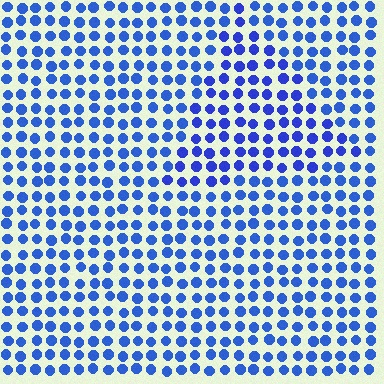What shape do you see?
I see a triangle.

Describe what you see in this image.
The image is filled with small blue elements in a uniform arrangement. A triangle-shaped region is visible where the elements are tinted to a slightly different hue, forming a subtle color boundary.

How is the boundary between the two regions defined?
The boundary is defined purely by a slight shift in hue (about 13 degrees). Spacing, size, and orientation are identical on both sides.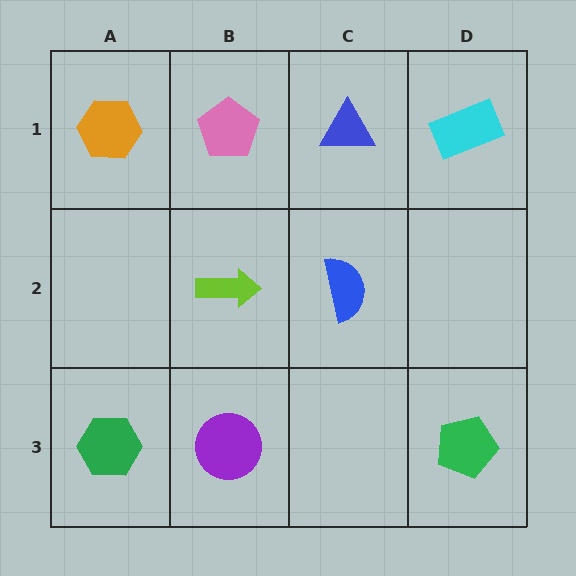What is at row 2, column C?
A blue semicircle.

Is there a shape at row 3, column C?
No, that cell is empty.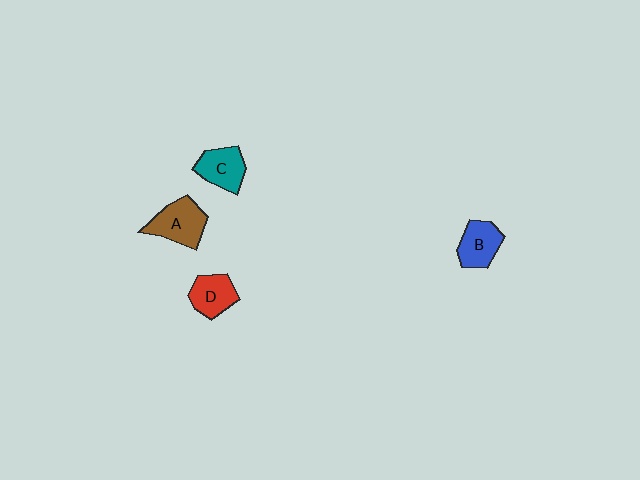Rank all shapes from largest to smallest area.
From largest to smallest: A (brown), C (teal), B (blue), D (red).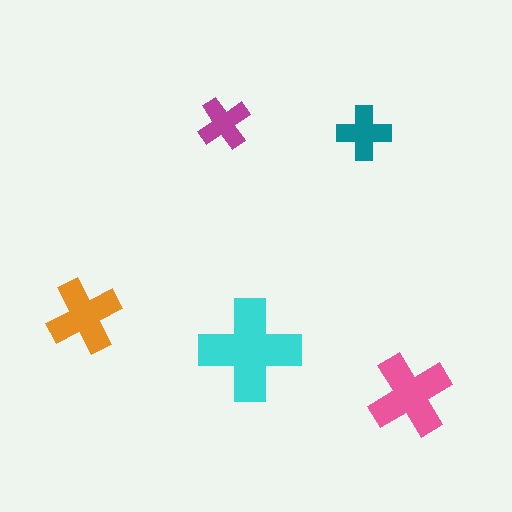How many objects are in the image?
There are 5 objects in the image.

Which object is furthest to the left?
The orange cross is leftmost.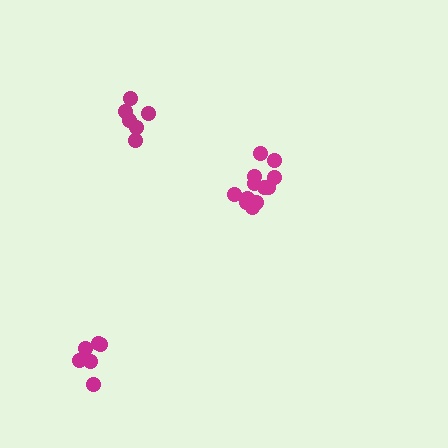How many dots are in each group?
Group 1: 6 dots, Group 2: 12 dots, Group 3: 6 dots (24 total).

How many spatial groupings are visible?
There are 3 spatial groupings.